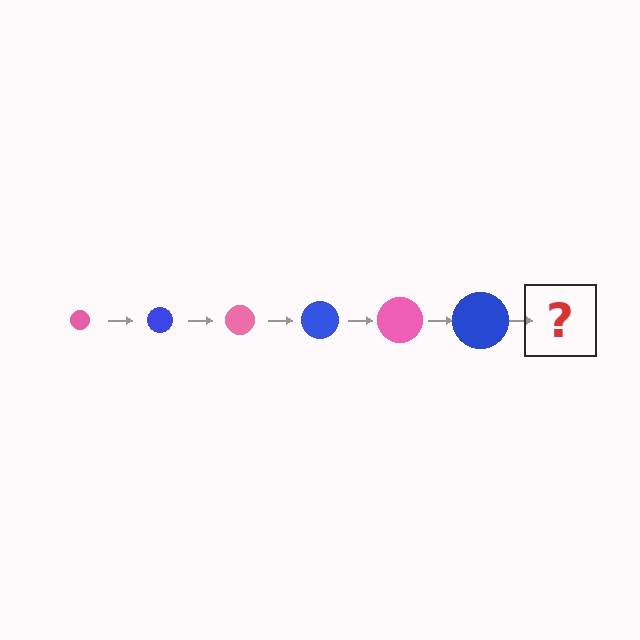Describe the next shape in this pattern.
It should be a pink circle, larger than the previous one.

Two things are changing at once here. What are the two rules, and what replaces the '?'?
The two rules are that the circle grows larger each step and the color cycles through pink and blue. The '?' should be a pink circle, larger than the previous one.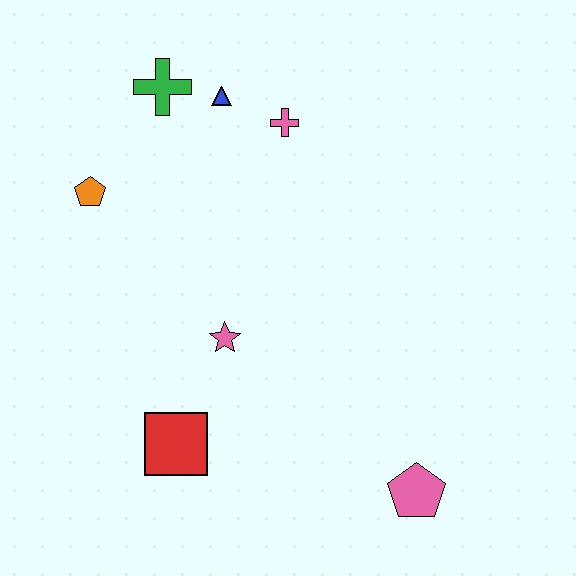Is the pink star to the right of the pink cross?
No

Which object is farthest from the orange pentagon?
The pink pentagon is farthest from the orange pentagon.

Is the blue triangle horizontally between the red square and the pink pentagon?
Yes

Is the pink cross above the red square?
Yes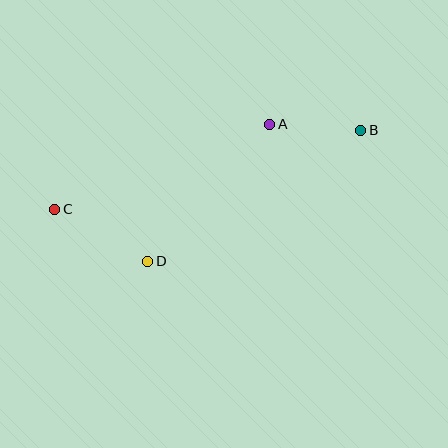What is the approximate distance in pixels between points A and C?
The distance between A and C is approximately 231 pixels.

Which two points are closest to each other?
Points A and B are closest to each other.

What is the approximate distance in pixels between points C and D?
The distance between C and D is approximately 107 pixels.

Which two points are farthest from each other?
Points B and C are farthest from each other.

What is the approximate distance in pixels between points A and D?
The distance between A and D is approximately 184 pixels.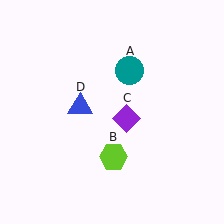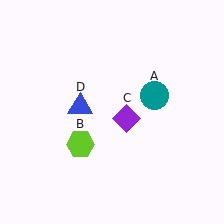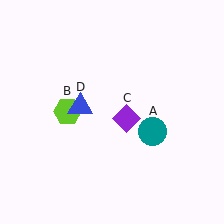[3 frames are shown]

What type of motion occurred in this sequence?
The teal circle (object A), lime hexagon (object B) rotated clockwise around the center of the scene.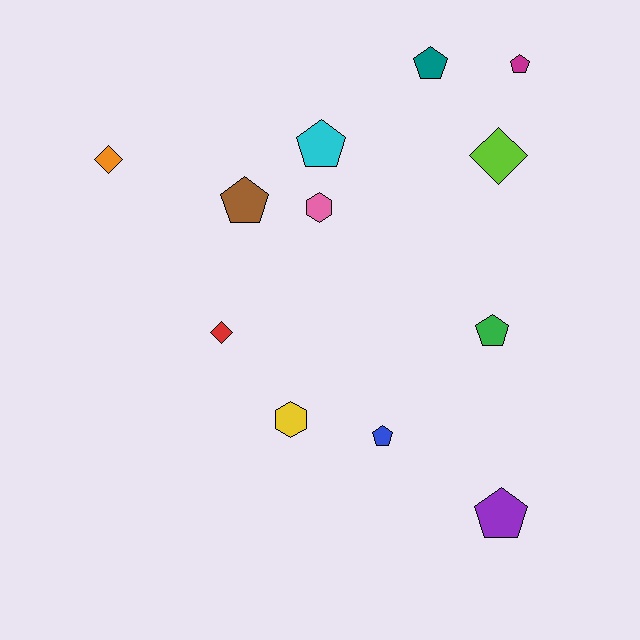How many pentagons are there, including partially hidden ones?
There are 7 pentagons.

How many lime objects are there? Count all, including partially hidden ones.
There is 1 lime object.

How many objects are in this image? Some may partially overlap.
There are 12 objects.